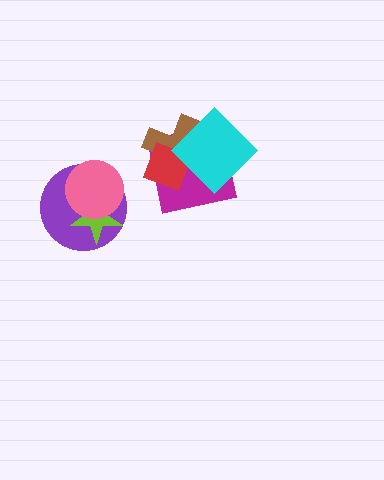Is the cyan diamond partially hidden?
No, no other shape covers it.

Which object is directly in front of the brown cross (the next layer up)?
The red diamond is directly in front of the brown cross.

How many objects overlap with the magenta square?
3 objects overlap with the magenta square.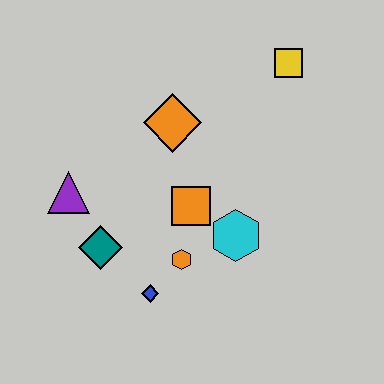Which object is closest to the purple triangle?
The teal diamond is closest to the purple triangle.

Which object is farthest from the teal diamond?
The yellow square is farthest from the teal diamond.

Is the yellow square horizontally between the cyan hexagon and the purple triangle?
No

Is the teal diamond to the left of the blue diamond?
Yes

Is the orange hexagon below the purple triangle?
Yes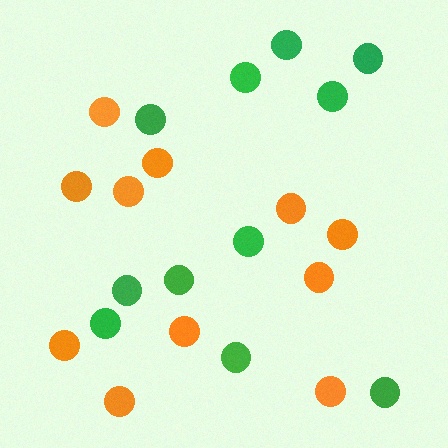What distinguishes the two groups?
There are 2 groups: one group of green circles (11) and one group of orange circles (11).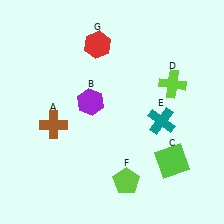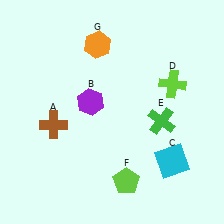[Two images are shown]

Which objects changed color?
C changed from lime to cyan. E changed from teal to green. G changed from red to orange.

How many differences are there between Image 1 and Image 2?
There are 3 differences between the two images.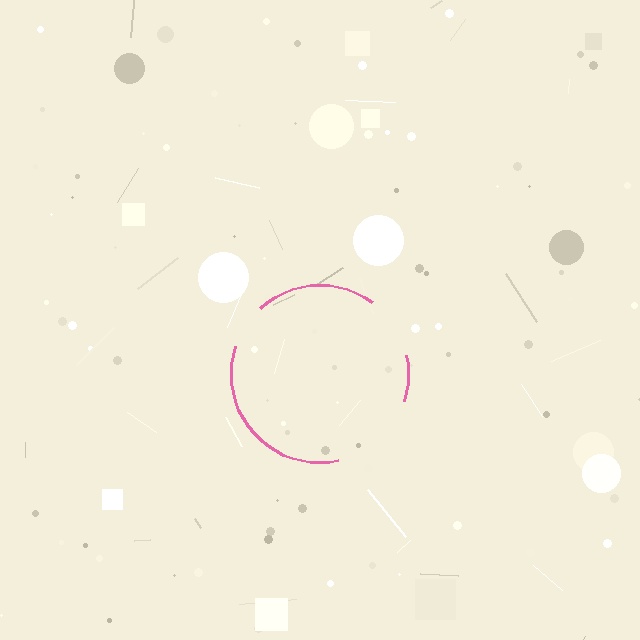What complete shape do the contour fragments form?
The contour fragments form a circle.